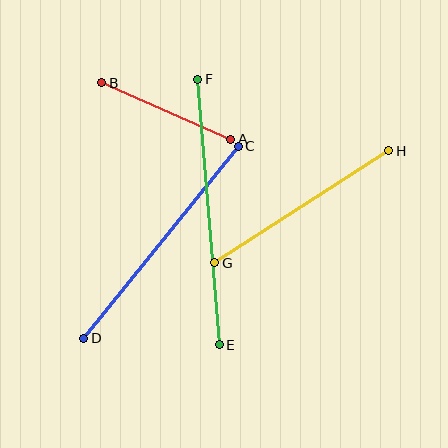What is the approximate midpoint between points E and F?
The midpoint is at approximately (208, 212) pixels.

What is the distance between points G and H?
The distance is approximately 207 pixels.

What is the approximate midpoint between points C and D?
The midpoint is at approximately (161, 242) pixels.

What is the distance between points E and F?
The distance is approximately 266 pixels.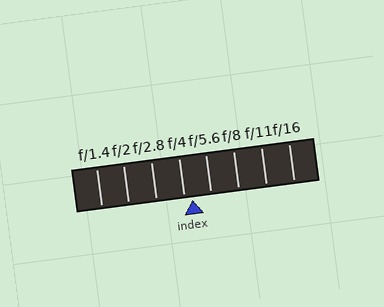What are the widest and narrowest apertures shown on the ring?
The widest aperture shown is f/1.4 and the narrowest is f/16.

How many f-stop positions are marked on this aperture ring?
There are 8 f-stop positions marked.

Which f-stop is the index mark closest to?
The index mark is closest to f/4.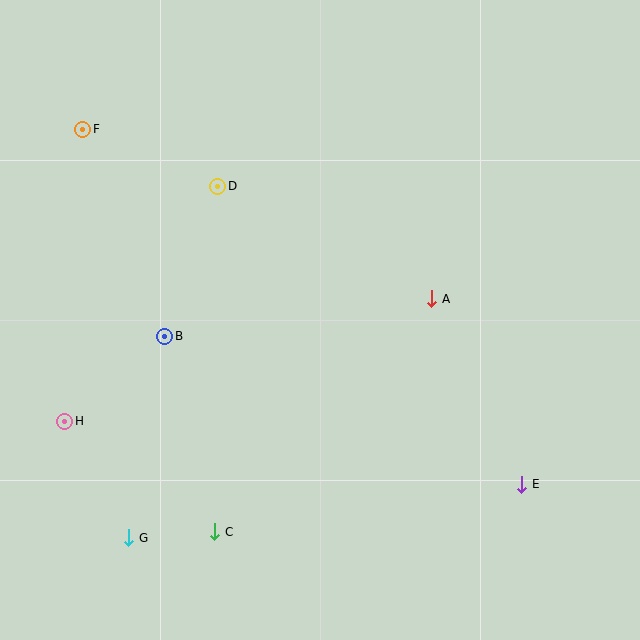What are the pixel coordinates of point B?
Point B is at (165, 336).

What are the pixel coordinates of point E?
Point E is at (522, 484).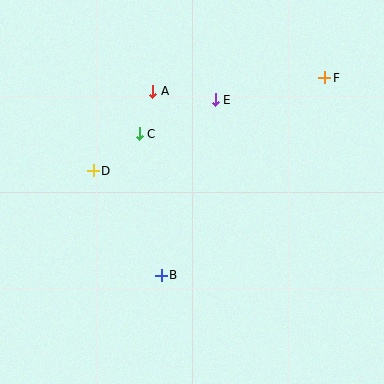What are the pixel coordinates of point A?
Point A is at (153, 91).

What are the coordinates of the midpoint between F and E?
The midpoint between F and E is at (270, 89).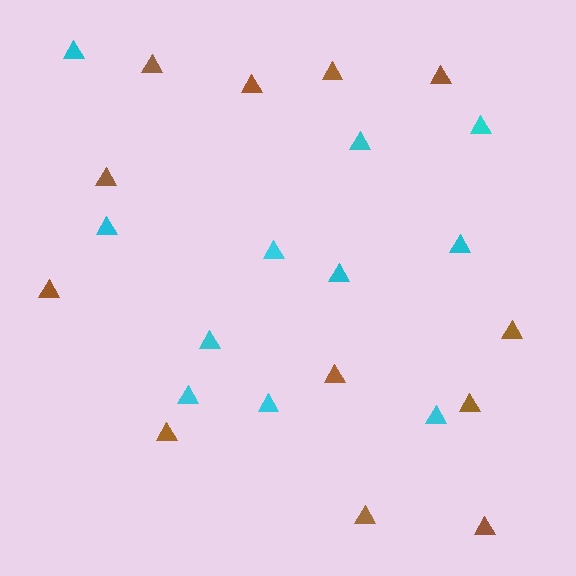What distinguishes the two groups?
There are 2 groups: one group of cyan triangles (11) and one group of brown triangles (12).